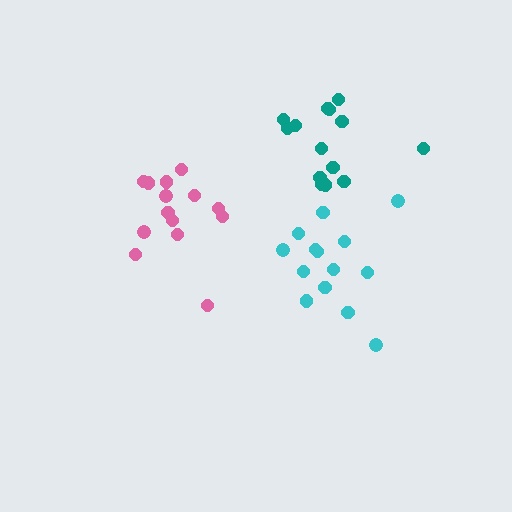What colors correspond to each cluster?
The clusters are colored: cyan, pink, teal.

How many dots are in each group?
Group 1: 14 dots, Group 2: 14 dots, Group 3: 14 dots (42 total).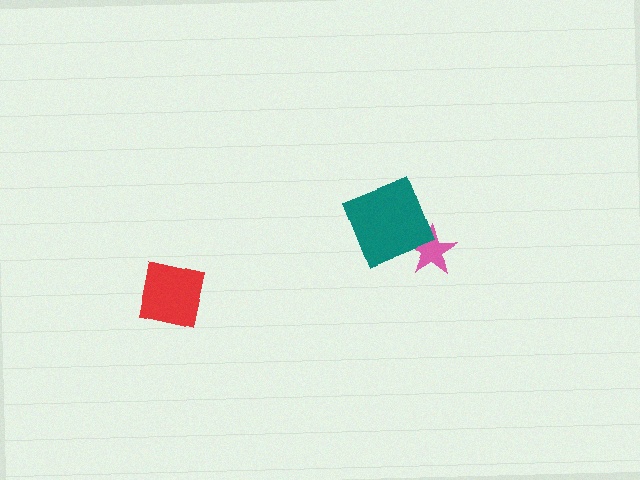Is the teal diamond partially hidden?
No, no other shape covers it.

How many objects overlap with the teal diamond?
1 object overlaps with the teal diamond.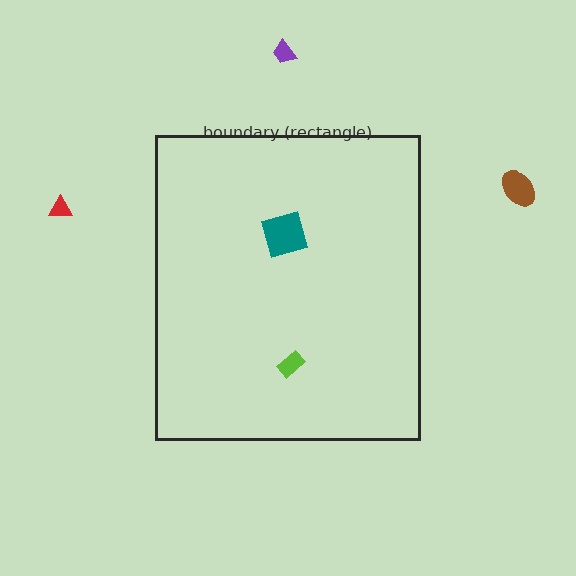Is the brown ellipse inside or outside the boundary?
Outside.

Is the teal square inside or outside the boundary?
Inside.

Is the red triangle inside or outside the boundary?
Outside.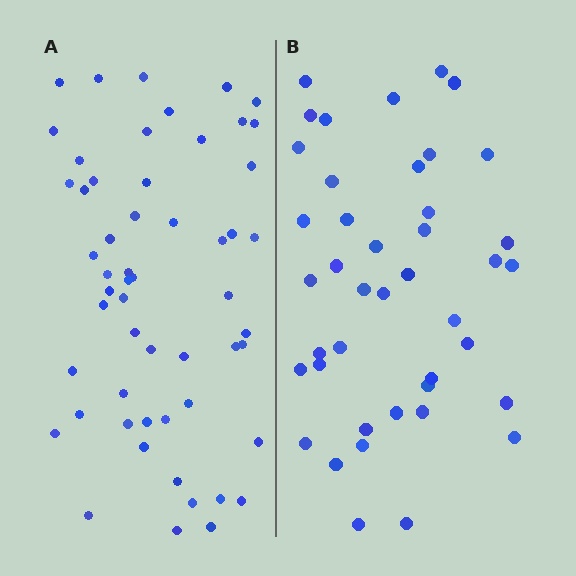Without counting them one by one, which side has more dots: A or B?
Region A (the left region) has more dots.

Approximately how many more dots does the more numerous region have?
Region A has approximately 15 more dots than region B.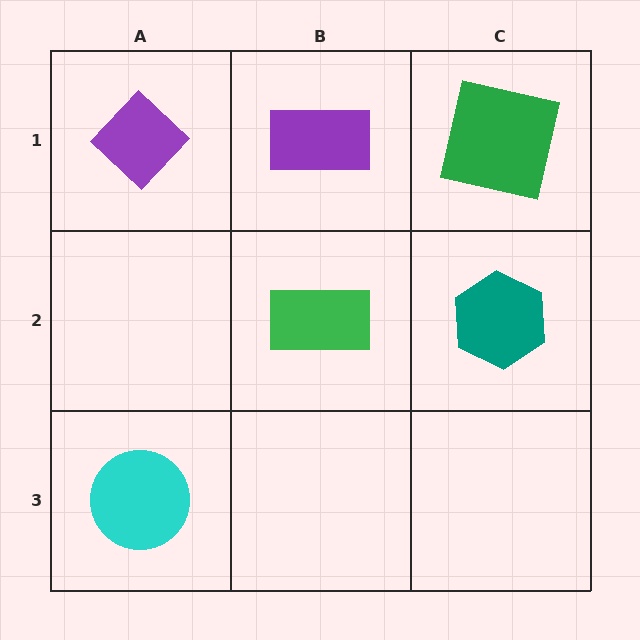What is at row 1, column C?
A green square.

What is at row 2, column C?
A teal hexagon.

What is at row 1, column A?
A purple diamond.